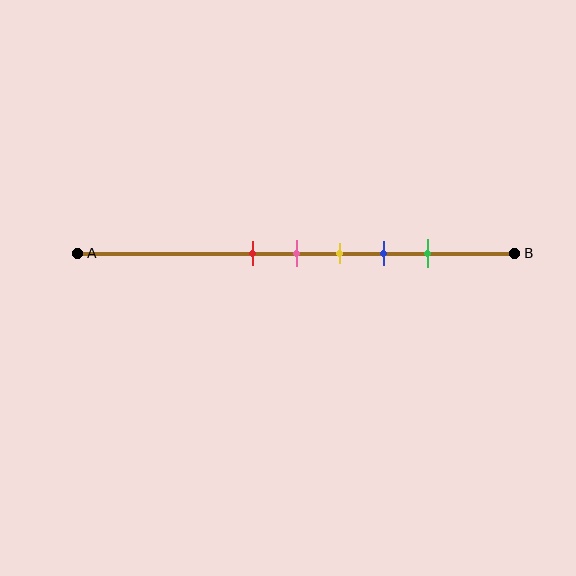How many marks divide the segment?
There are 5 marks dividing the segment.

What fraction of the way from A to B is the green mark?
The green mark is approximately 80% (0.8) of the way from A to B.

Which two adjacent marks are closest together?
The red and pink marks are the closest adjacent pair.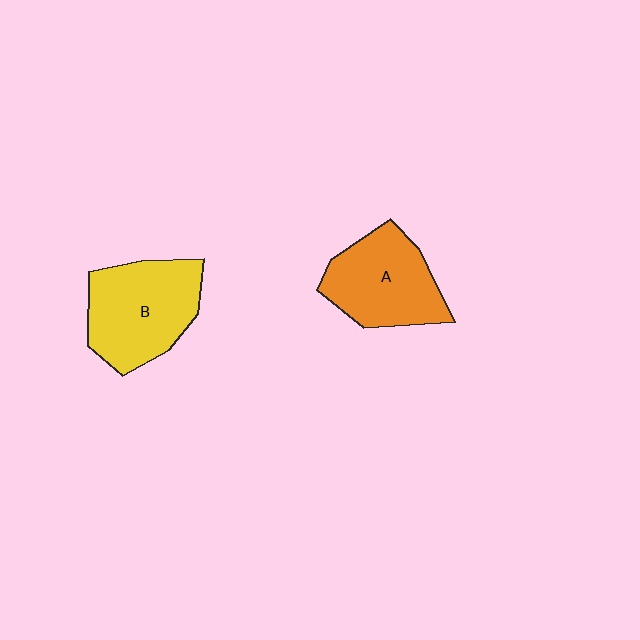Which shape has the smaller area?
Shape A (orange).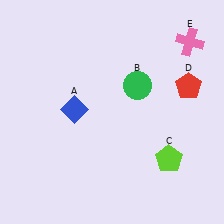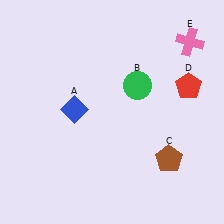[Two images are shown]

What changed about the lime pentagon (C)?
In Image 1, C is lime. In Image 2, it changed to brown.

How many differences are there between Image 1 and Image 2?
There is 1 difference between the two images.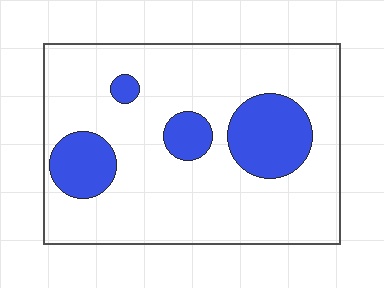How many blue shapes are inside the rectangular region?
4.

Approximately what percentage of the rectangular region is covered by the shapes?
Approximately 20%.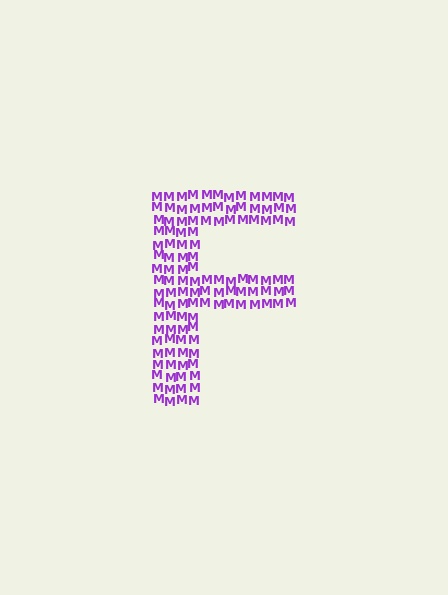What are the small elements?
The small elements are letter M's.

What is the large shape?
The large shape is the letter F.